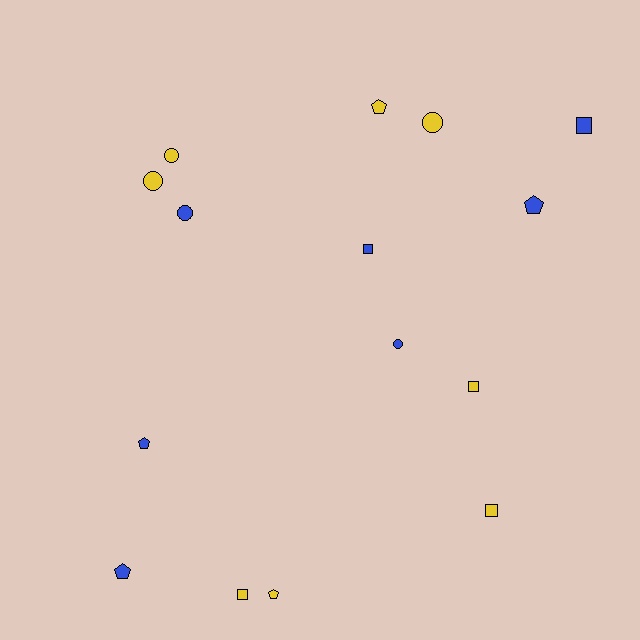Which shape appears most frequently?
Square, with 5 objects.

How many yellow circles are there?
There are 3 yellow circles.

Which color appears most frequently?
Yellow, with 8 objects.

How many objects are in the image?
There are 15 objects.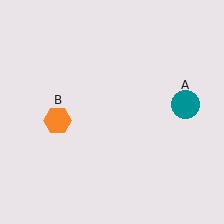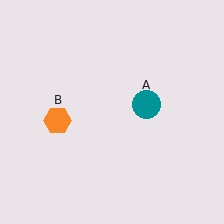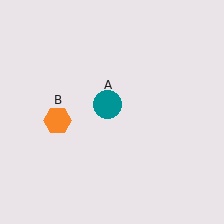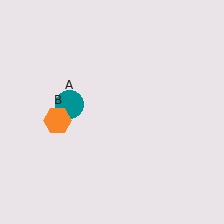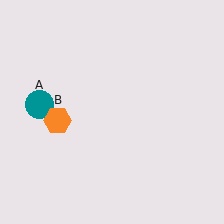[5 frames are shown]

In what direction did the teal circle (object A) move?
The teal circle (object A) moved left.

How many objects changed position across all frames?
1 object changed position: teal circle (object A).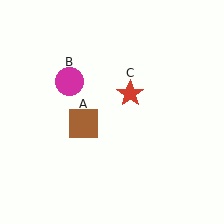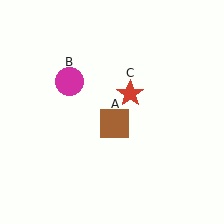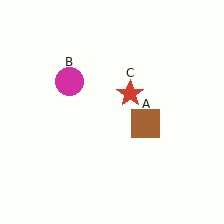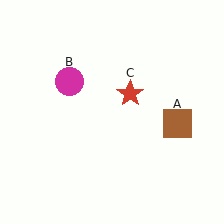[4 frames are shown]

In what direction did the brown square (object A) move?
The brown square (object A) moved right.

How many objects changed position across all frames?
1 object changed position: brown square (object A).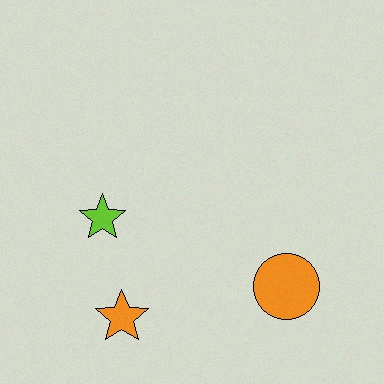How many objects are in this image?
There are 3 objects.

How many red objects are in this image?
There are no red objects.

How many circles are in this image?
There is 1 circle.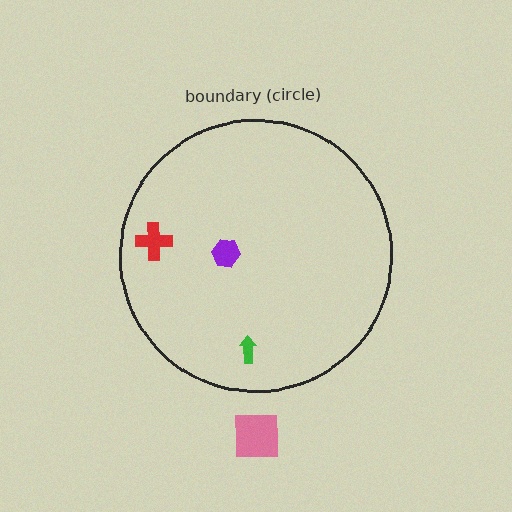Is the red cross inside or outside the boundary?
Inside.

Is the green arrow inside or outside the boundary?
Inside.